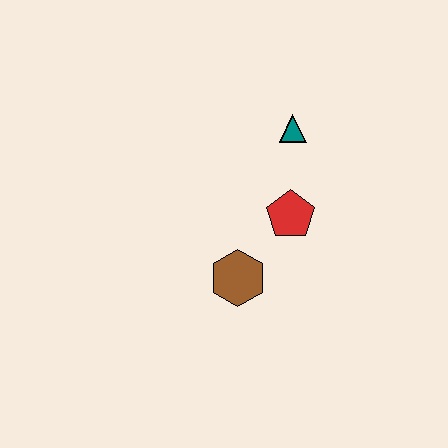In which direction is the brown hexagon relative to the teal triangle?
The brown hexagon is below the teal triangle.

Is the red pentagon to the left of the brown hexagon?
No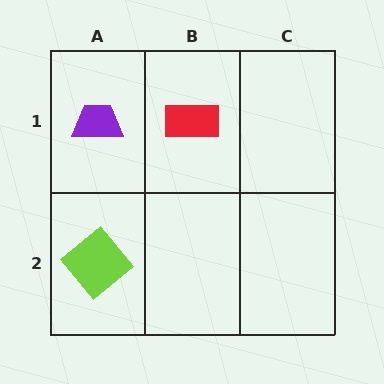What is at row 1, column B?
A red rectangle.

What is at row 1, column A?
A purple trapezoid.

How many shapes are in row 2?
1 shape.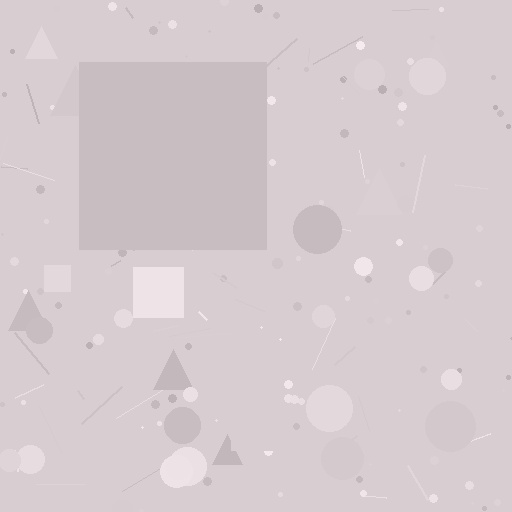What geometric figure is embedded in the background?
A square is embedded in the background.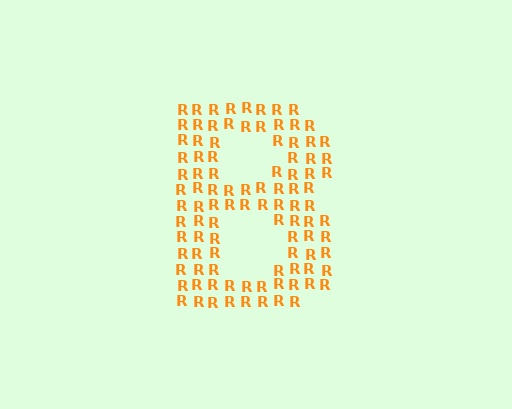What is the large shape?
The large shape is the letter B.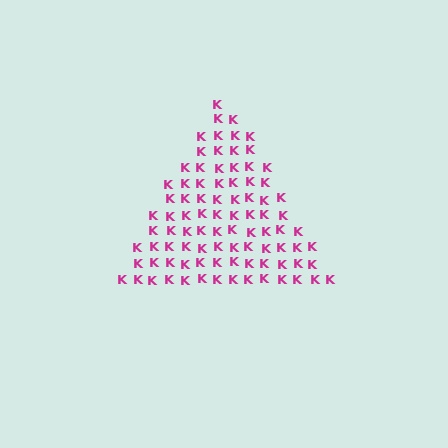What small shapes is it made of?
It is made of small letter K's.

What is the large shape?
The large shape is a triangle.